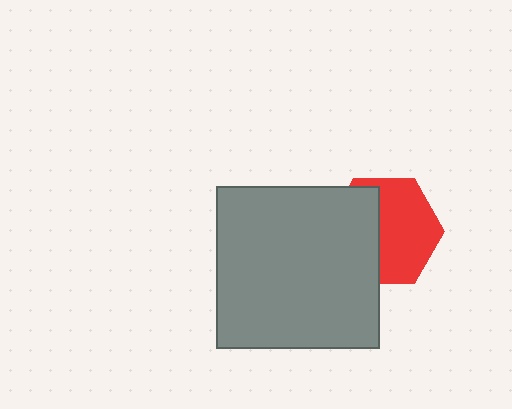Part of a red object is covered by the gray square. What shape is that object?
It is a hexagon.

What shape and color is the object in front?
The object in front is a gray square.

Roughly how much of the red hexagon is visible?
About half of it is visible (roughly 57%).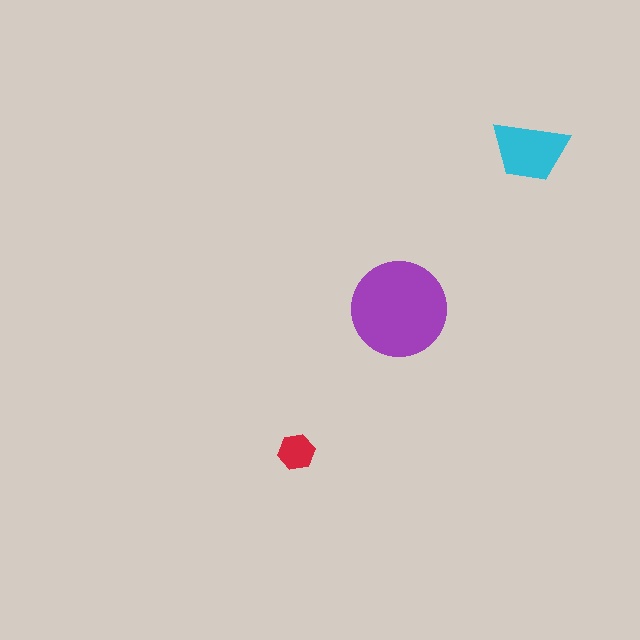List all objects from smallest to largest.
The red hexagon, the cyan trapezoid, the purple circle.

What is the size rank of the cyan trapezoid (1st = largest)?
2nd.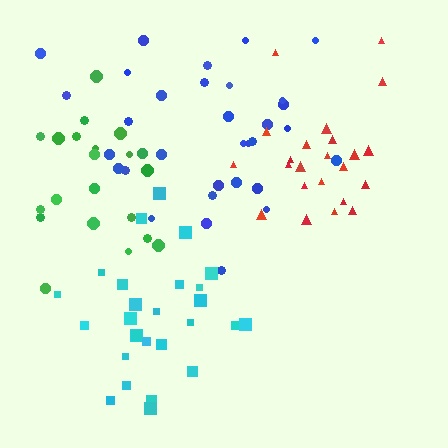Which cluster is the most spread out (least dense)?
Green.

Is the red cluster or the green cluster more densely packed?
Red.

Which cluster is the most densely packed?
Red.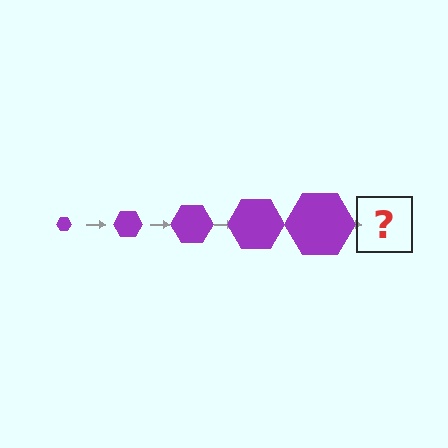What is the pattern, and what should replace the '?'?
The pattern is that the hexagon gets progressively larger each step. The '?' should be a purple hexagon, larger than the previous one.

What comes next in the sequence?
The next element should be a purple hexagon, larger than the previous one.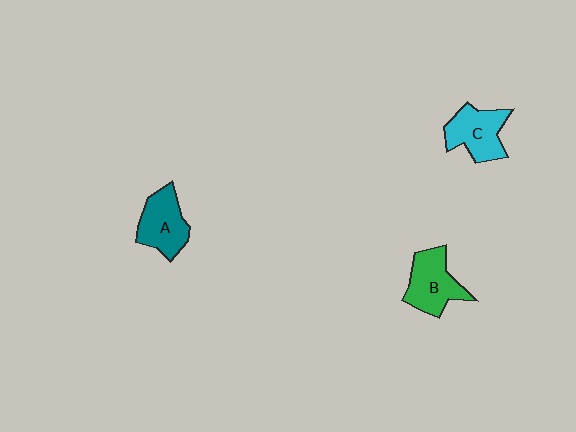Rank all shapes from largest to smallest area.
From largest to smallest: B (green), C (cyan), A (teal).